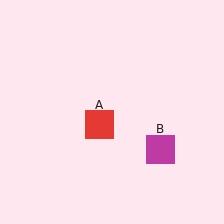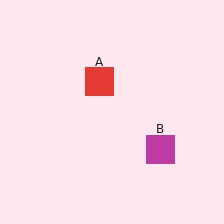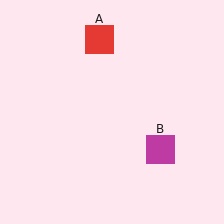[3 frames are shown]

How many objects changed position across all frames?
1 object changed position: red square (object A).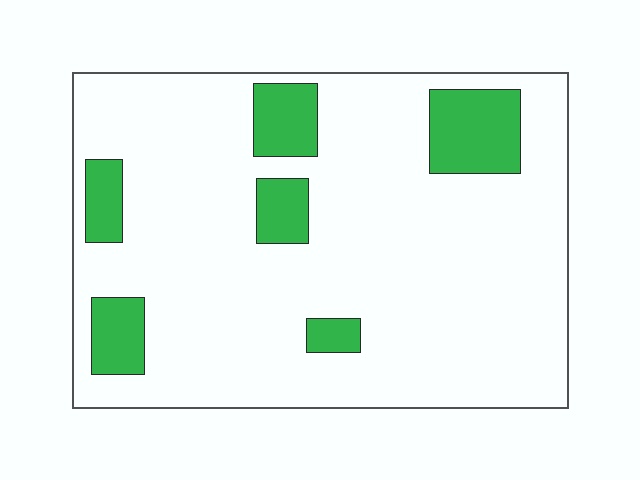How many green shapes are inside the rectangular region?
6.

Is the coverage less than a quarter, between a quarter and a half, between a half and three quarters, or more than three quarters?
Less than a quarter.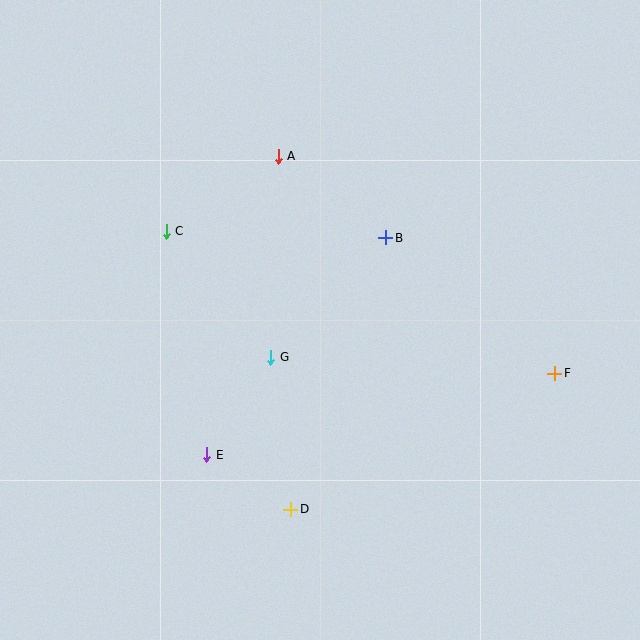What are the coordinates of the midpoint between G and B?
The midpoint between G and B is at (328, 298).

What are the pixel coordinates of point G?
Point G is at (271, 357).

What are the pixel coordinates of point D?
Point D is at (291, 509).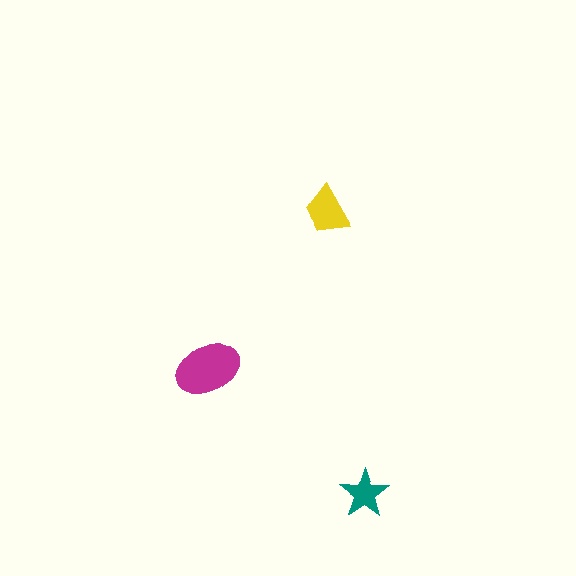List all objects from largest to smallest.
The magenta ellipse, the yellow trapezoid, the teal star.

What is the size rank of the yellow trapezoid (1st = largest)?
2nd.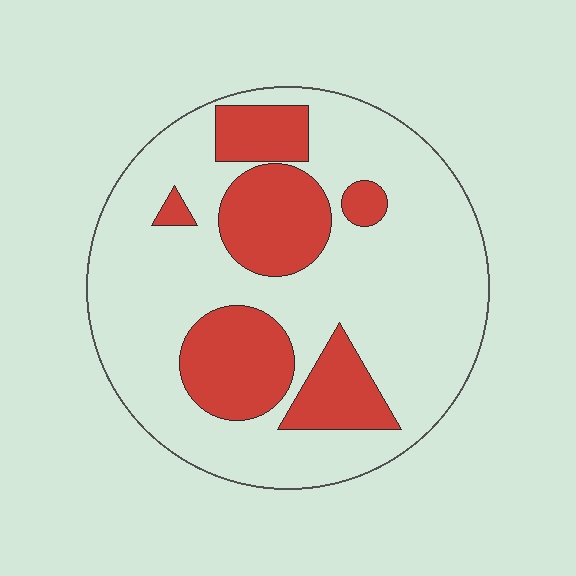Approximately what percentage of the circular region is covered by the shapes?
Approximately 30%.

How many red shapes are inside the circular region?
6.